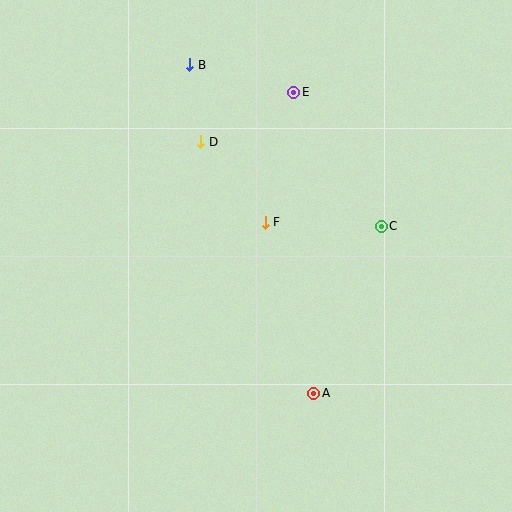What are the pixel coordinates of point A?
Point A is at (314, 393).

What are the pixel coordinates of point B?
Point B is at (190, 65).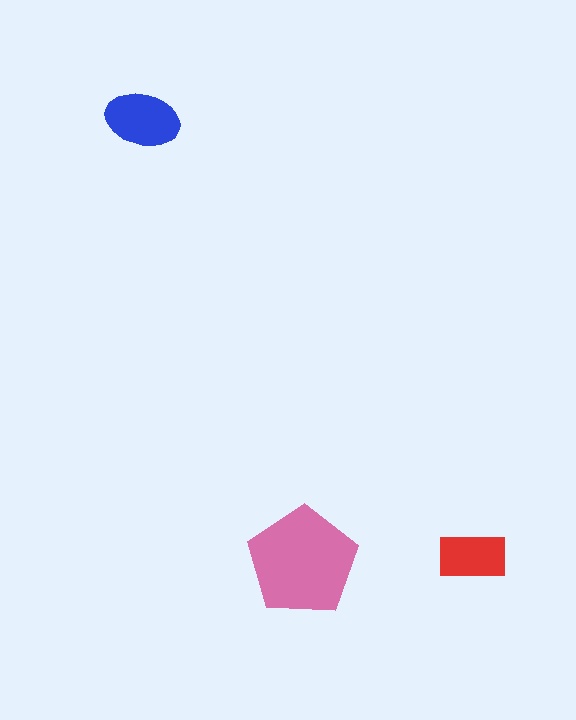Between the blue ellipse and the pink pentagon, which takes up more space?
The pink pentagon.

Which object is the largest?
The pink pentagon.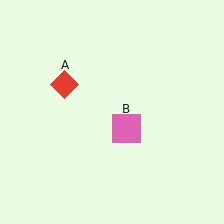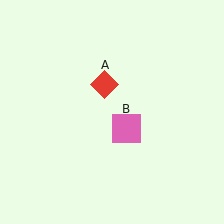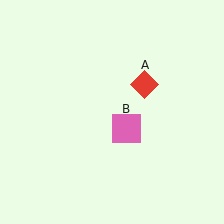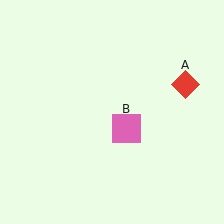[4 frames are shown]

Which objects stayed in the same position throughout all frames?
Pink square (object B) remained stationary.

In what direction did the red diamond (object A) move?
The red diamond (object A) moved right.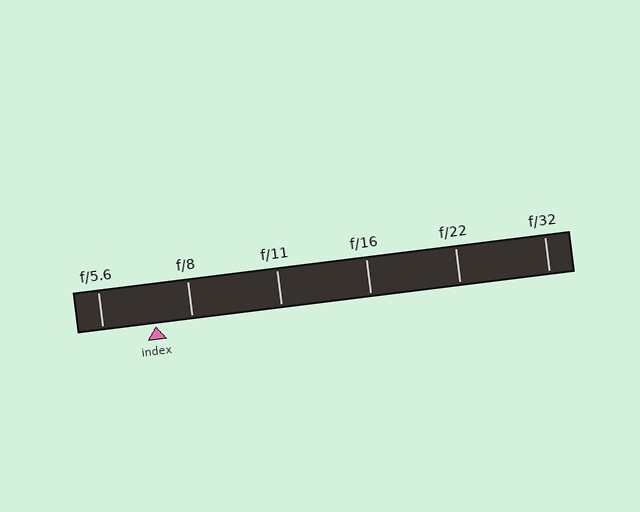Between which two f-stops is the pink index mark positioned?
The index mark is between f/5.6 and f/8.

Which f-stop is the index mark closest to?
The index mark is closest to f/8.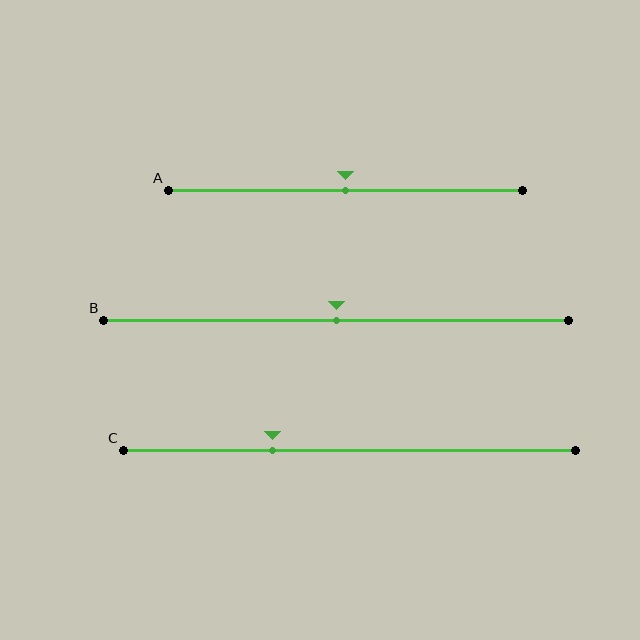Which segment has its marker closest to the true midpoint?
Segment A has its marker closest to the true midpoint.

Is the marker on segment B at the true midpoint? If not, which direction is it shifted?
Yes, the marker on segment B is at the true midpoint.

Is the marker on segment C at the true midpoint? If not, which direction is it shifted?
No, the marker on segment C is shifted to the left by about 17% of the segment length.